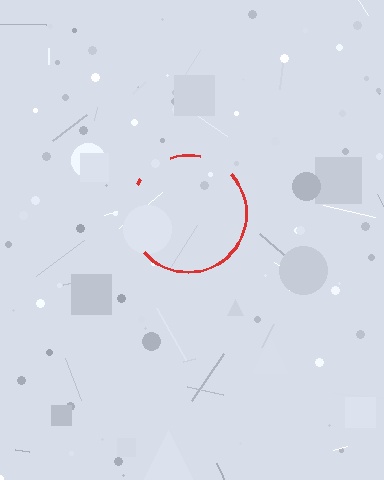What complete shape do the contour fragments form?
The contour fragments form a circle.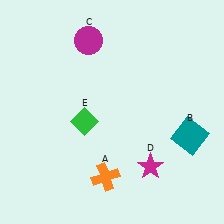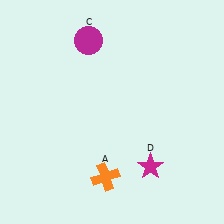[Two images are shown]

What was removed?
The green diamond (E), the teal square (B) were removed in Image 2.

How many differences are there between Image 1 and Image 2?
There are 2 differences between the two images.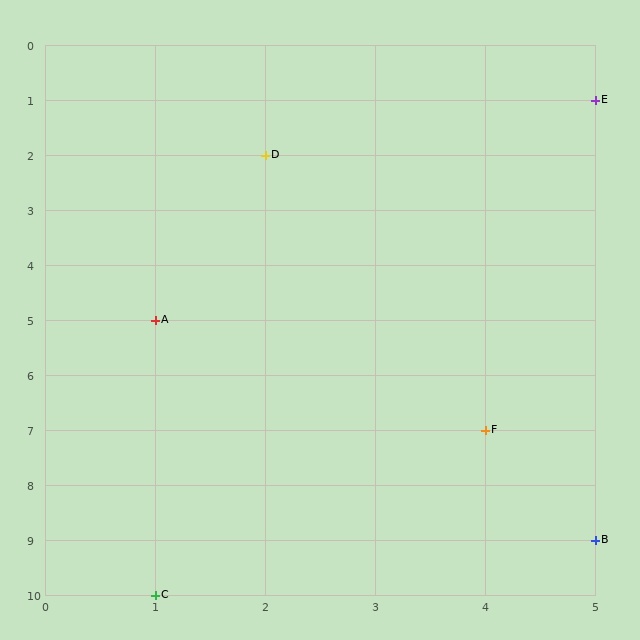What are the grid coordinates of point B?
Point B is at grid coordinates (5, 9).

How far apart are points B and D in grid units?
Points B and D are 3 columns and 7 rows apart (about 7.6 grid units diagonally).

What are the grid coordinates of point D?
Point D is at grid coordinates (2, 2).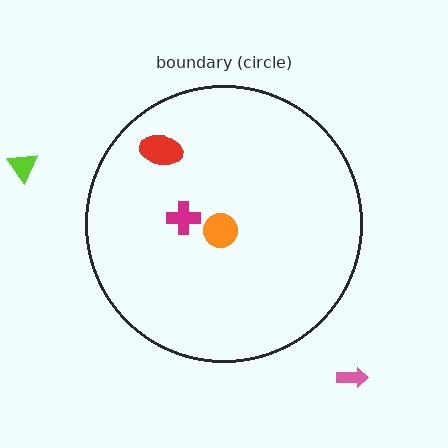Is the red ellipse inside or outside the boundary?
Inside.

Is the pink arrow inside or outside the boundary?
Outside.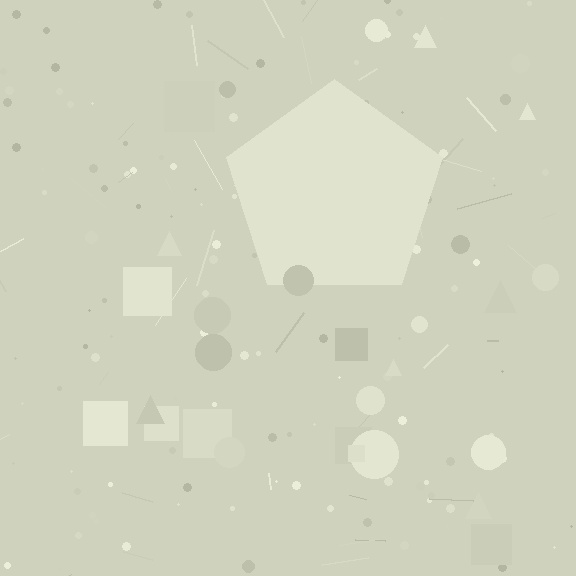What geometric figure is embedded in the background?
A pentagon is embedded in the background.